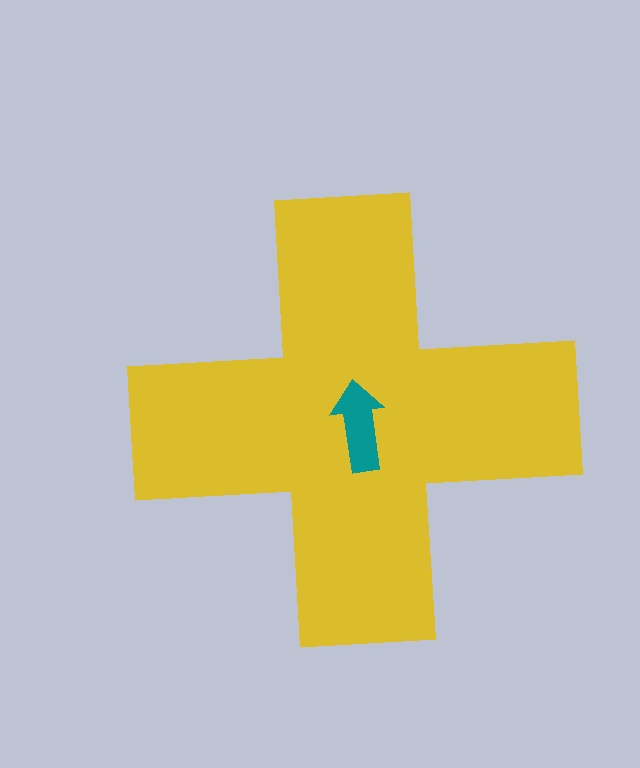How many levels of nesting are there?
2.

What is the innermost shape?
The teal arrow.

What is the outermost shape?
The yellow cross.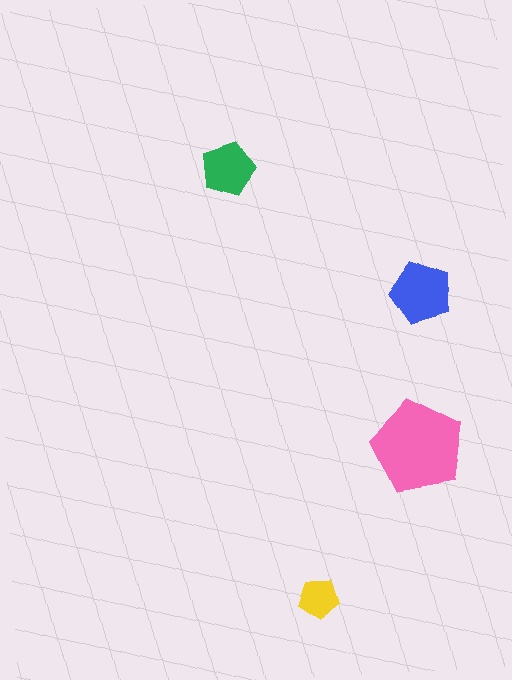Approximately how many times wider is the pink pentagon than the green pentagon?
About 1.5 times wider.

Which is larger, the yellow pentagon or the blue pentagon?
The blue one.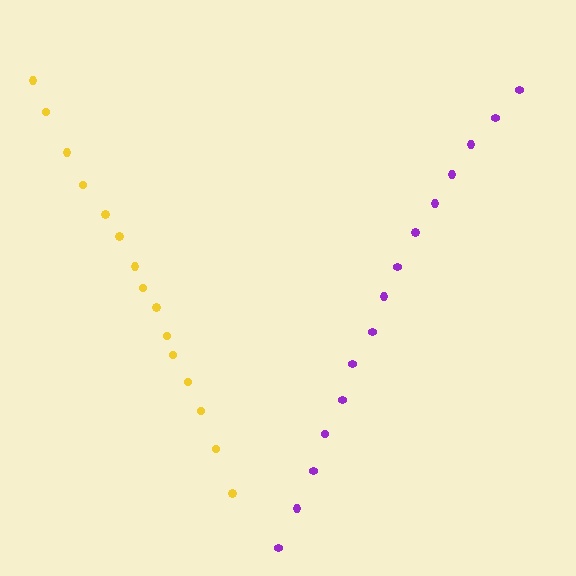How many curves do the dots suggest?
There are 2 distinct paths.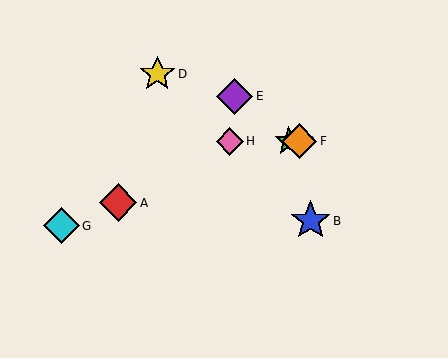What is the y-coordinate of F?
Object F is at y≈141.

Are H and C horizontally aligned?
Yes, both are at y≈141.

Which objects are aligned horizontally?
Objects C, F, H are aligned horizontally.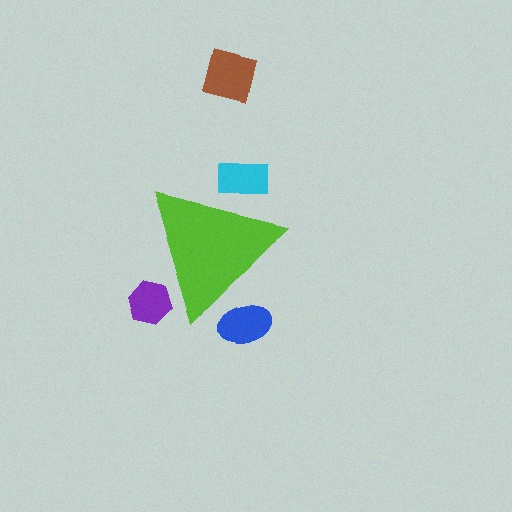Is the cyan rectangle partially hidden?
Yes, the cyan rectangle is partially hidden behind the lime triangle.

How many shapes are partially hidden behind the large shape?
3 shapes are partially hidden.